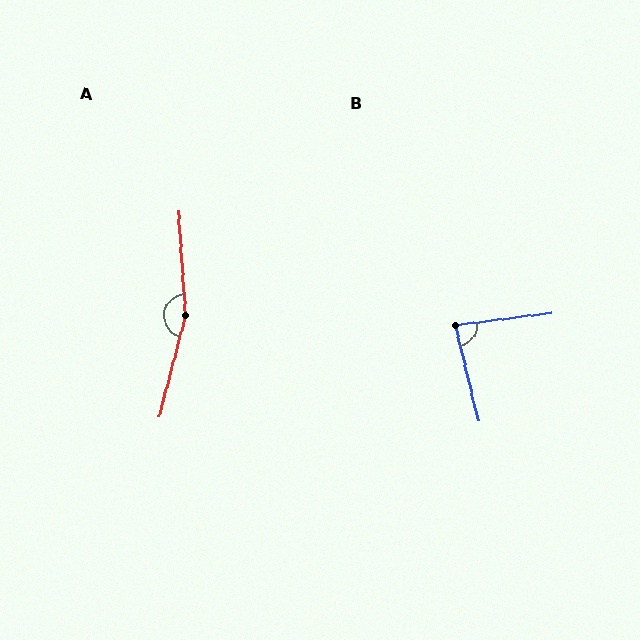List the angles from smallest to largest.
B (84°), A (162°).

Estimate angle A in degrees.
Approximately 162 degrees.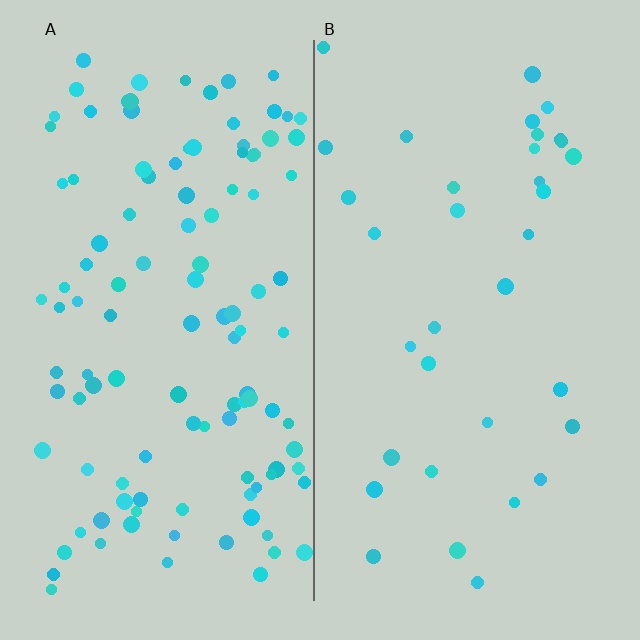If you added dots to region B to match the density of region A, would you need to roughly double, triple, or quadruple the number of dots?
Approximately triple.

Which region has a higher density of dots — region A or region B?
A (the left).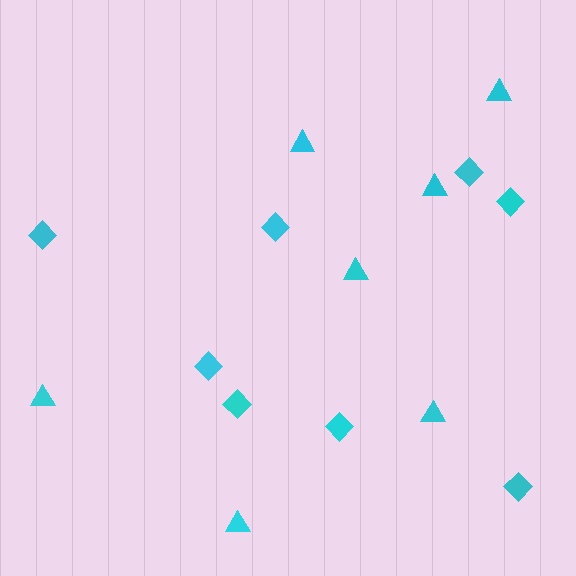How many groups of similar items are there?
There are 2 groups: one group of triangles (7) and one group of diamonds (8).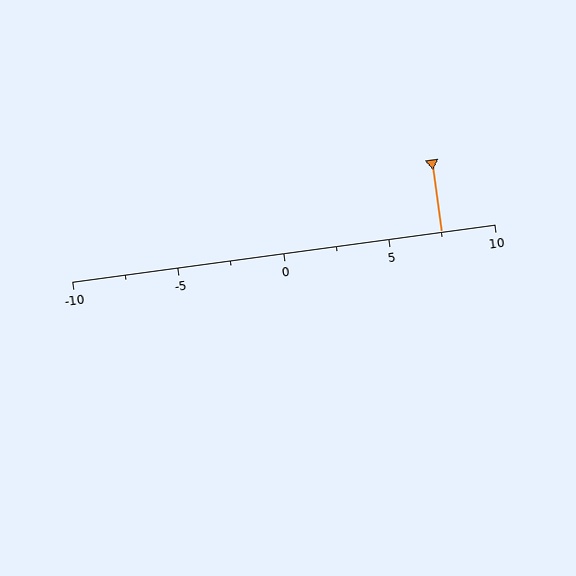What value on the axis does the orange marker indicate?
The marker indicates approximately 7.5.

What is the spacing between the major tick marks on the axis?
The major ticks are spaced 5 apart.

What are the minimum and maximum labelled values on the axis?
The axis runs from -10 to 10.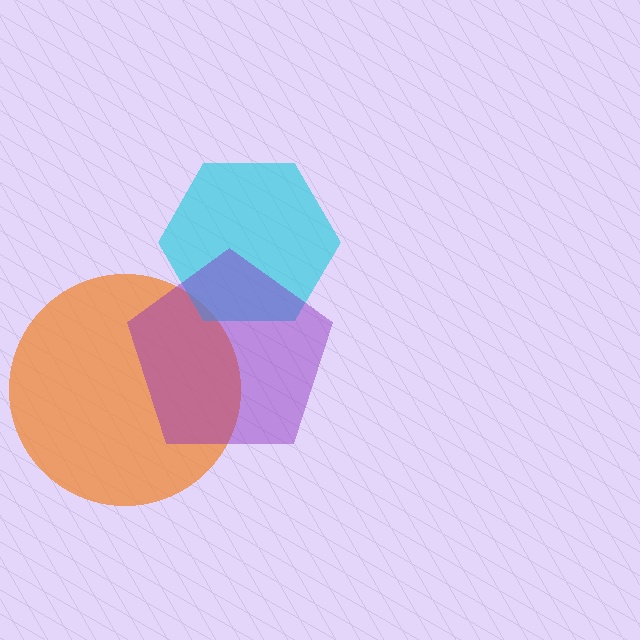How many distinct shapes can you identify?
There are 3 distinct shapes: an orange circle, a cyan hexagon, a purple pentagon.